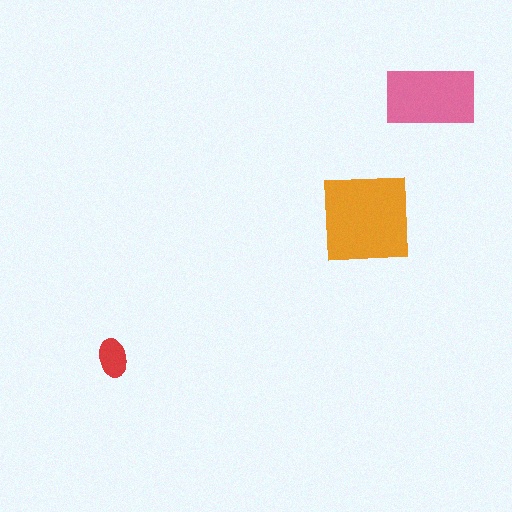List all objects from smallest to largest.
The red ellipse, the pink rectangle, the orange square.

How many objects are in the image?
There are 3 objects in the image.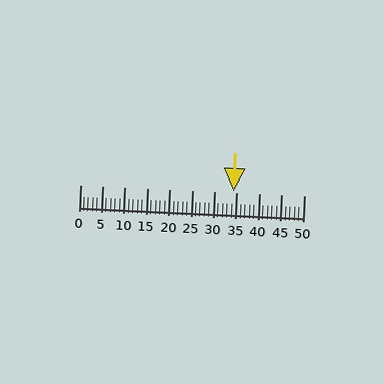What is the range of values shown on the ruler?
The ruler shows values from 0 to 50.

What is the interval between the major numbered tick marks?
The major tick marks are spaced 5 units apart.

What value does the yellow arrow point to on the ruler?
The yellow arrow points to approximately 34.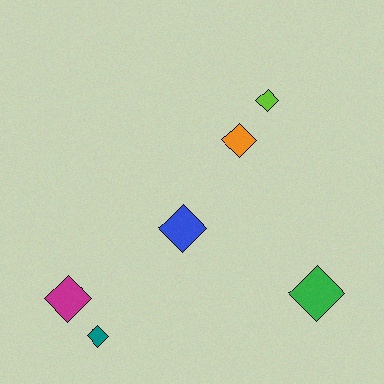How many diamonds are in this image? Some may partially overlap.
There are 6 diamonds.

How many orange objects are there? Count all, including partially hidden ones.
There is 1 orange object.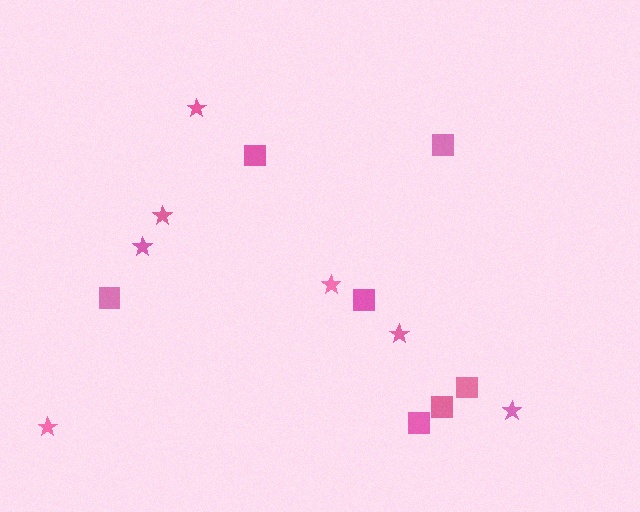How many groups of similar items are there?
There are 2 groups: one group of squares (7) and one group of stars (7).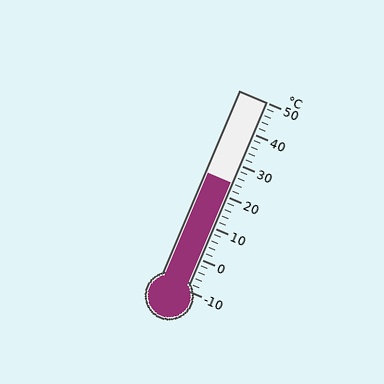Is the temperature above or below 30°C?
The temperature is below 30°C.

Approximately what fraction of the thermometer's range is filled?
The thermometer is filled to approximately 55% of its range.